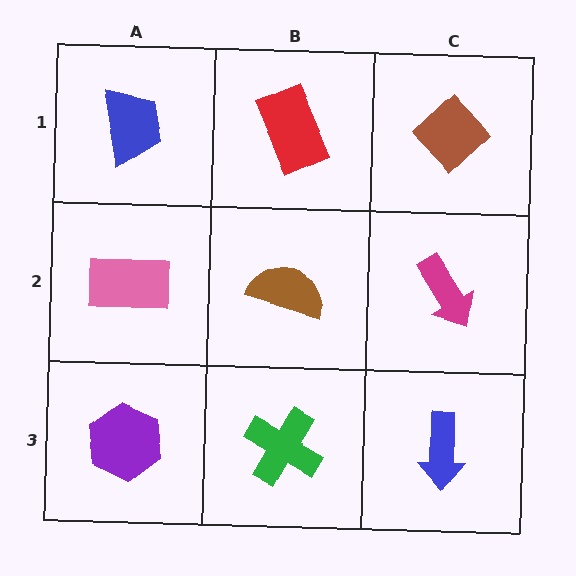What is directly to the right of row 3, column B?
A blue arrow.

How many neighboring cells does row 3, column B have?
3.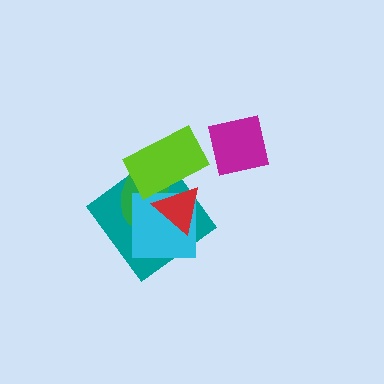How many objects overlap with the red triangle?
4 objects overlap with the red triangle.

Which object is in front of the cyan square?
The red triangle is in front of the cyan square.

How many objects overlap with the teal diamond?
4 objects overlap with the teal diamond.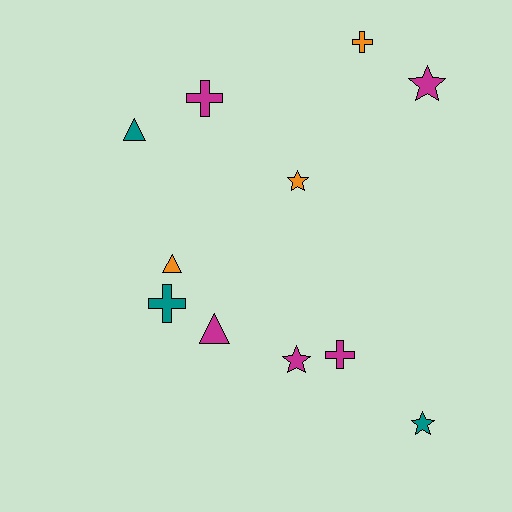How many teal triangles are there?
There is 1 teal triangle.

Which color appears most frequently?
Magenta, with 5 objects.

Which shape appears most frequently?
Cross, with 4 objects.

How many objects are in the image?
There are 11 objects.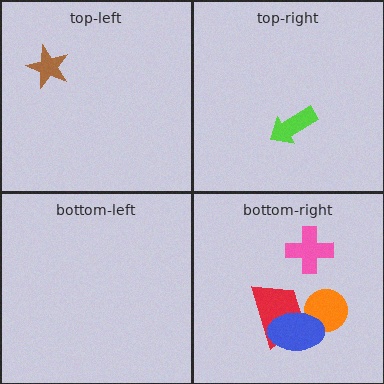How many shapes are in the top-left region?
1.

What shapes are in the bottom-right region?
The red trapezoid, the pink cross, the orange circle, the blue ellipse.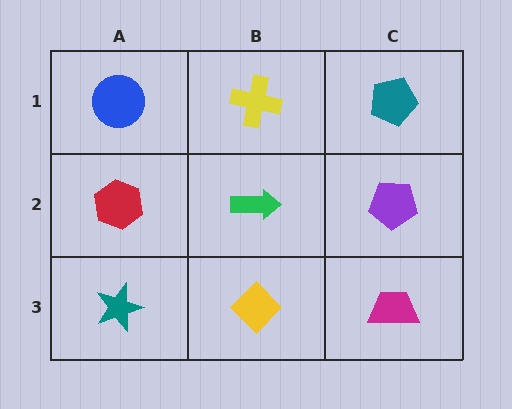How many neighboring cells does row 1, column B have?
3.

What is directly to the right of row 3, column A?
A yellow diamond.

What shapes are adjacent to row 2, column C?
A teal pentagon (row 1, column C), a magenta trapezoid (row 3, column C), a green arrow (row 2, column B).